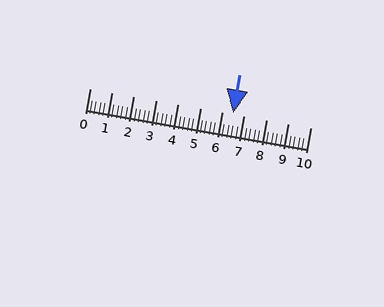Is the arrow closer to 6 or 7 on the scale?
The arrow is closer to 7.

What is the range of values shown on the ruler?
The ruler shows values from 0 to 10.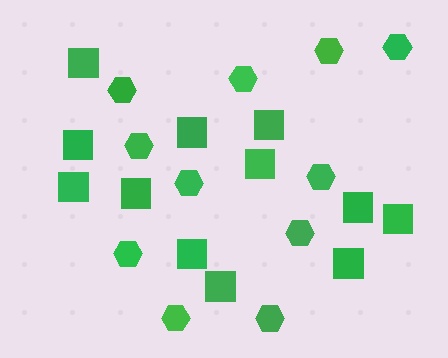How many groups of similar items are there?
There are 2 groups: one group of hexagons (11) and one group of squares (12).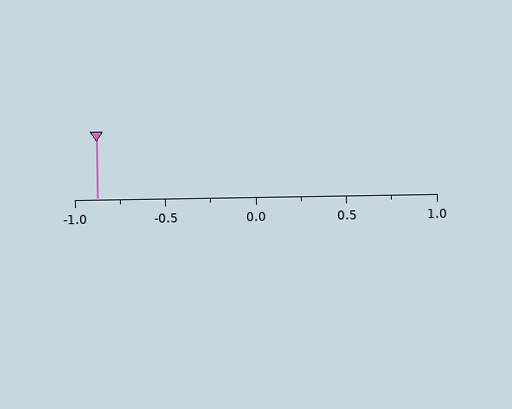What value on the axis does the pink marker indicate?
The marker indicates approximately -0.88.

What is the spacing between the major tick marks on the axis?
The major ticks are spaced 0.5 apart.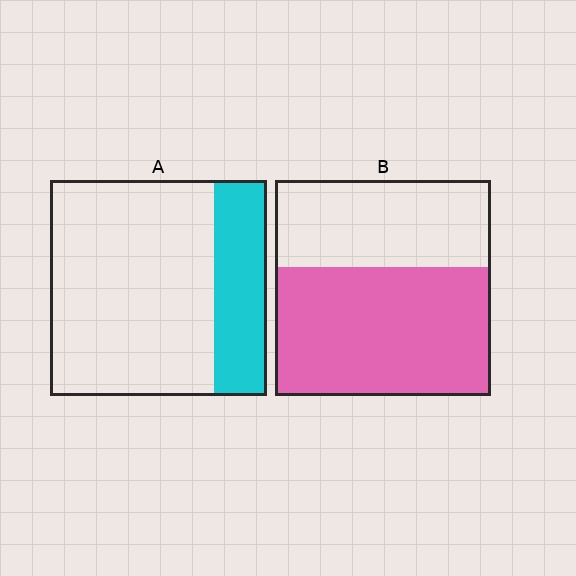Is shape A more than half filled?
No.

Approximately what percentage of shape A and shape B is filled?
A is approximately 25% and B is approximately 60%.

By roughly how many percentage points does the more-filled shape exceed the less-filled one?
By roughly 35 percentage points (B over A).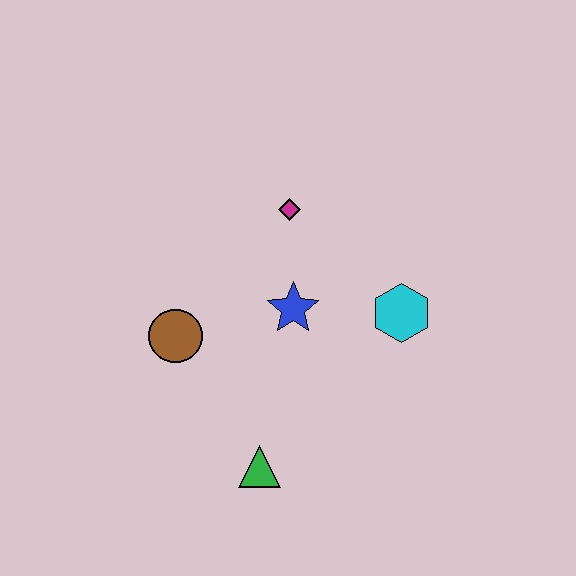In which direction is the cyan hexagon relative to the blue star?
The cyan hexagon is to the right of the blue star.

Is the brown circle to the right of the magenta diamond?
No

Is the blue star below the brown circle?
No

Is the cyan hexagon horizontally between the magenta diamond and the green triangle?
No